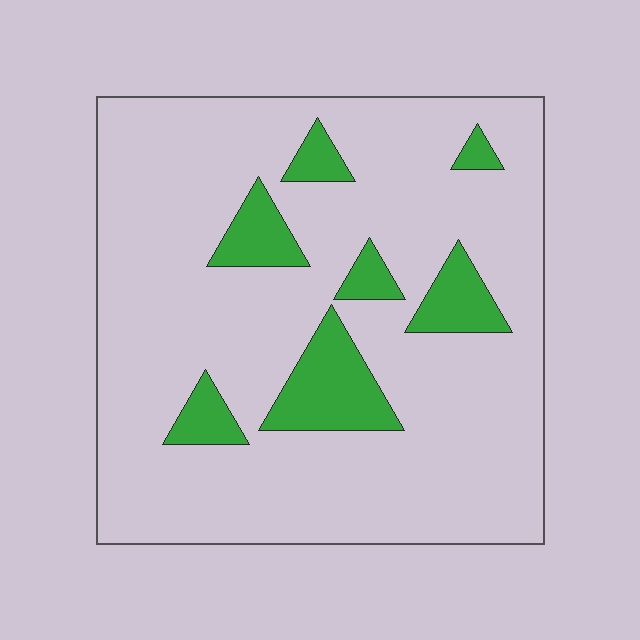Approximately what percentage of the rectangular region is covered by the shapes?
Approximately 15%.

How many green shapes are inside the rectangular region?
7.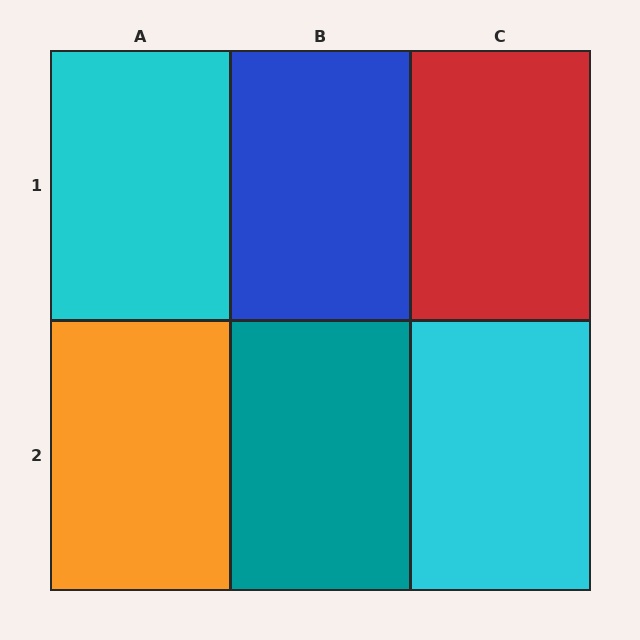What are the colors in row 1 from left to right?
Cyan, blue, red.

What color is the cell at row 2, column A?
Orange.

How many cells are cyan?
2 cells are cyan.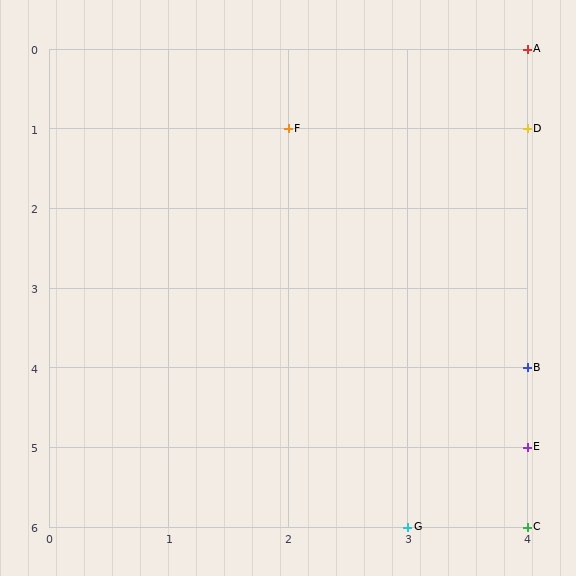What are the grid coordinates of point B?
Point B is at grid coordinates (4, 4).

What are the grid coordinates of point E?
Point E is at grid coordinates (4, 5).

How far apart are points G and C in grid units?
Points G and C are 1 column apart.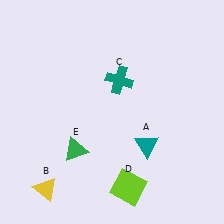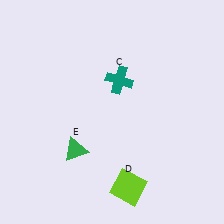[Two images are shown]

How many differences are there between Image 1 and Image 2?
There are 2 differences between the two images.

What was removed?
The yellow triangle (B), the teal triangle (A) were removed in Image 2.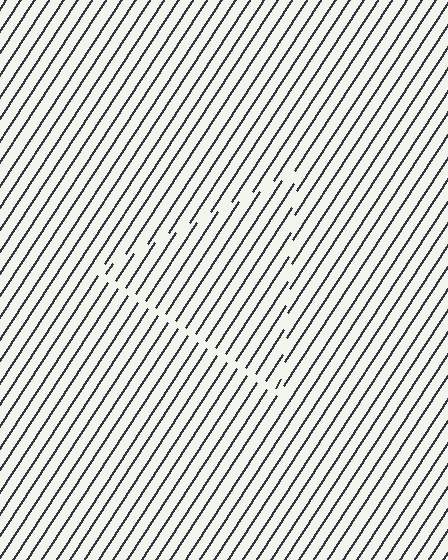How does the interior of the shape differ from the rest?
The interior of the shape contains the same grating, shifted by half a period — the contour is defined by the phase discontinuity where line-ends from the inner and outer gratings abut.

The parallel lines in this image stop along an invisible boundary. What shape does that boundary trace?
An illusory triangle. The interior of the shape contains the same grating, shifted by half a period — the contour is defined by the phase discontinuity where line-ends from the inner and outer gratings abut.